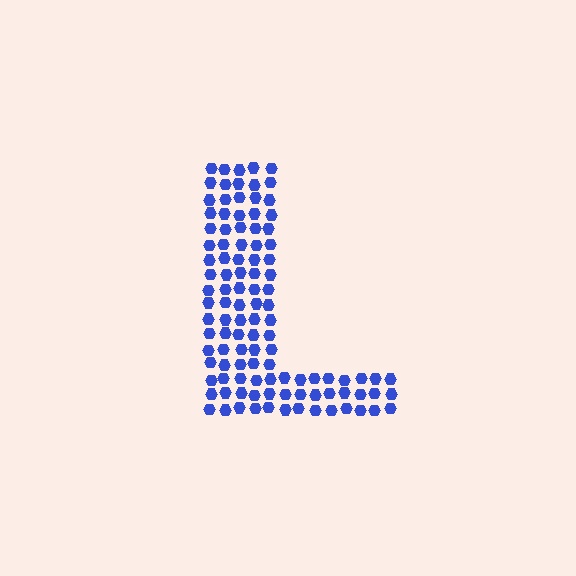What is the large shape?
The large shape is the letter L.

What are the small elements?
The small elements are hexagons.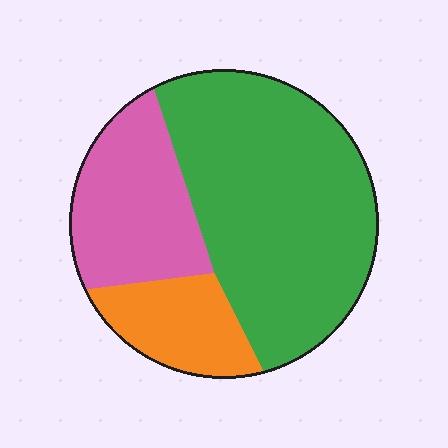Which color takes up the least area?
Orange, at roughly 15%.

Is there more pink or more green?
Green.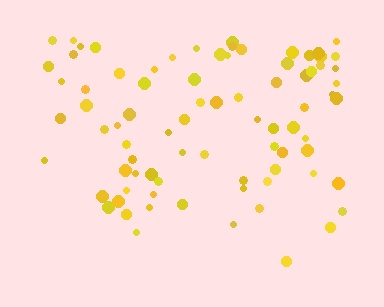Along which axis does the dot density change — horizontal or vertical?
Vertical.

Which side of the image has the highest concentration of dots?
The top.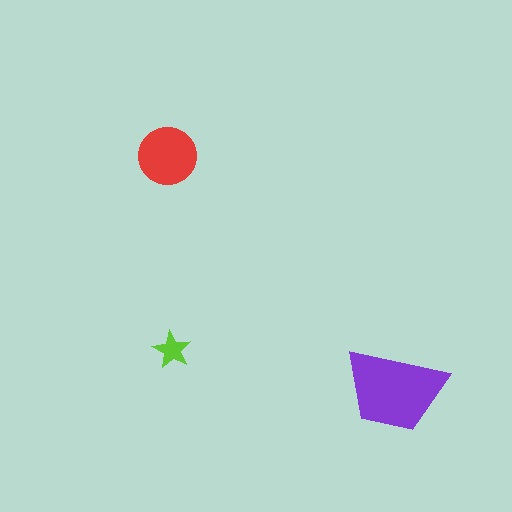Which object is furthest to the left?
The red circle is leftmost.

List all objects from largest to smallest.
The purple trapezoid, the red circle, the lime star.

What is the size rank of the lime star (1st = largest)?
3rd.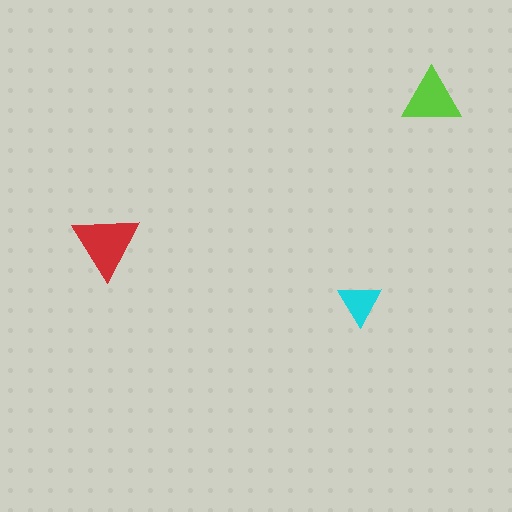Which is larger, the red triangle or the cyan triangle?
The red one.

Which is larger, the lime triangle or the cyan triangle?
The lime one.